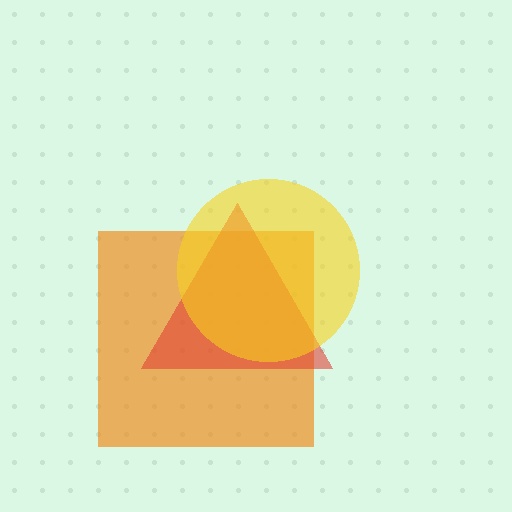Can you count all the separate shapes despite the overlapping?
Yes, there are 3 separate shapes.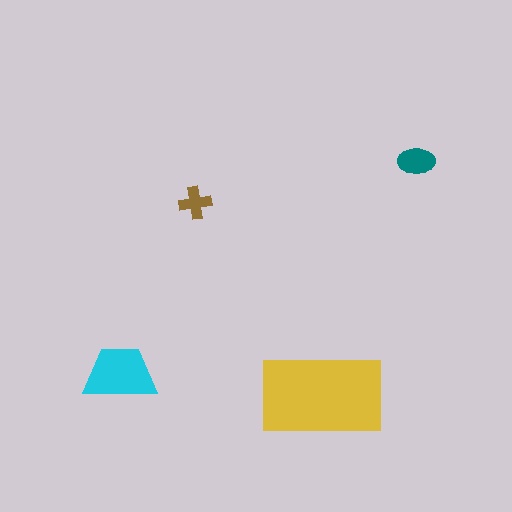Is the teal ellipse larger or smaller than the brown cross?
Larger.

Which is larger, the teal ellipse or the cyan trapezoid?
The cyan trapezoid.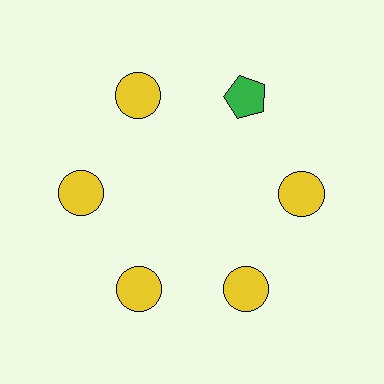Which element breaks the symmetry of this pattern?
The green pentagon at roughly the 1 o'clock position breaks the symmetry. All other shapes are yellow circles.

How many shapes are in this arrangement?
There are 6 shapes arranged in a ring pattern.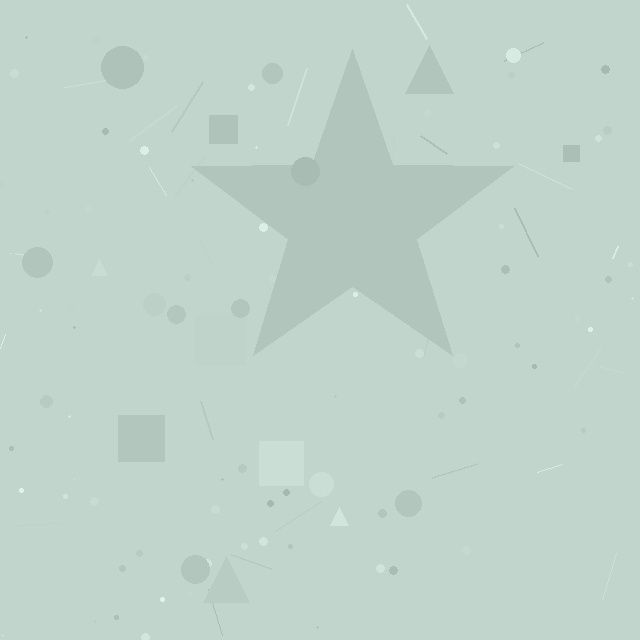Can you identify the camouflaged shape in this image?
The camouflaged shape is a star.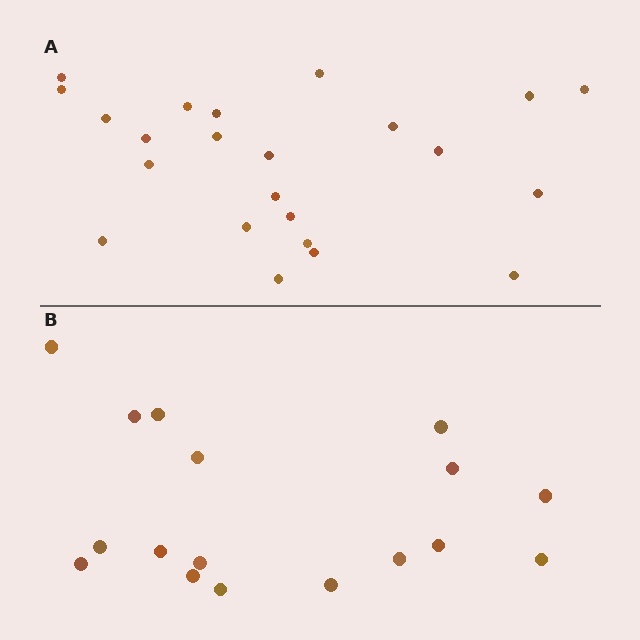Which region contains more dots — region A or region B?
Region A (the top region) has more dots.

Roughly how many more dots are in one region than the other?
Region A has about 6 more dots than region B.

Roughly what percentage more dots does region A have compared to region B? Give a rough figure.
About 35% more.